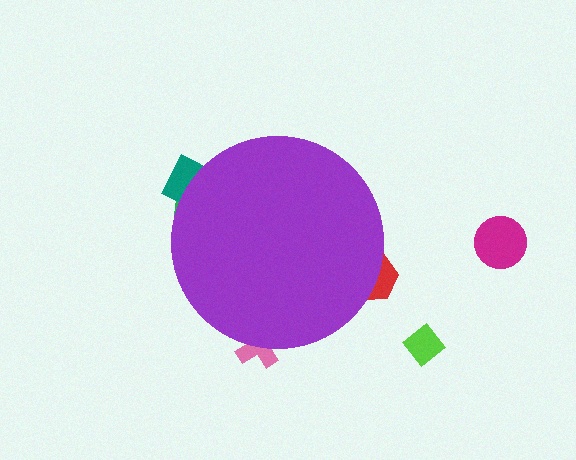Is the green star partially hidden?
Yes, the green star is partially hidden behind the purple circle.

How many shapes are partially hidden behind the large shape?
4 shapes are partially hidden.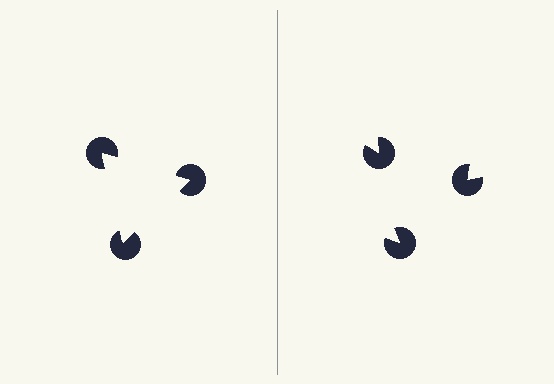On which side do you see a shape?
An illusory triangle appears on the left side. On the right side the wedge cuts are rotated, so no coherent shape forms.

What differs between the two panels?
The pac-man discs are positioned identically on both sides; only the wedge orientations differ. On the left they align to a triangle; on the right they are misaligned.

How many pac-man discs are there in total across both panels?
6 — 3 on each side.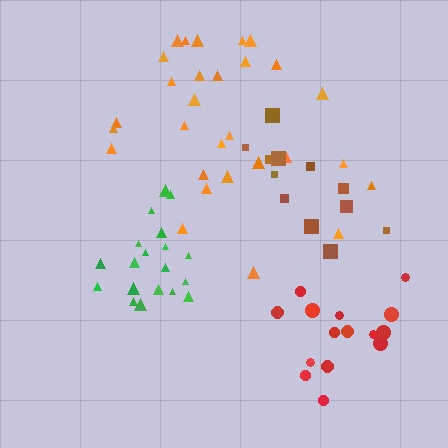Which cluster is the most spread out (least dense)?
Red.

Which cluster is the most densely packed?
Green.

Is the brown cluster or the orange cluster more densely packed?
Brown.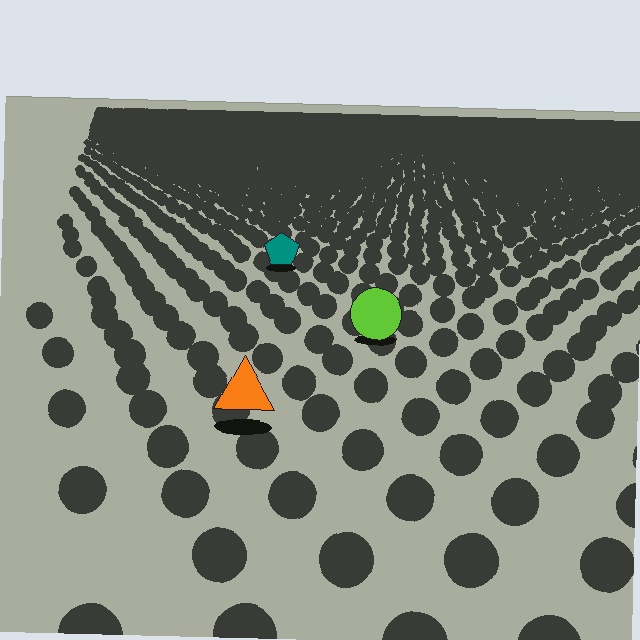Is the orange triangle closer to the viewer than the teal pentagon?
Yes. The orange triangle is closer — you can tell from the texture gradient: the ground texture is coarser near it.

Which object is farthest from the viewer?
The teal pentagon is farthest from the viewer. It appears smaller and the ground texture around it is denser.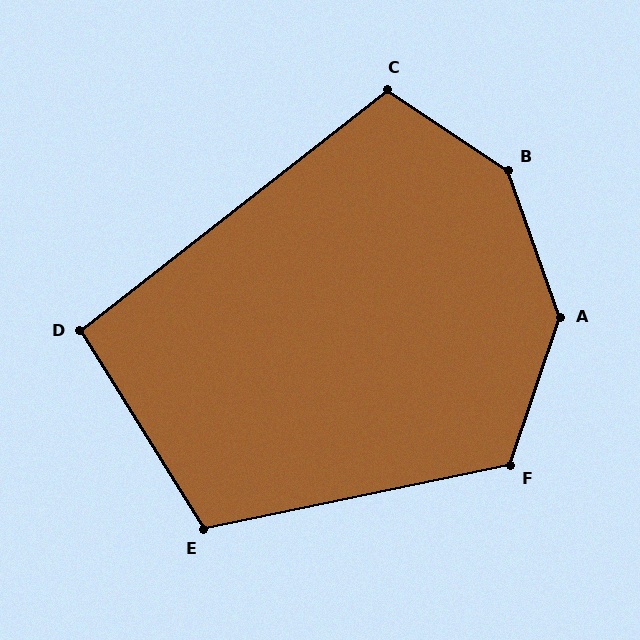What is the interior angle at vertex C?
Approximately 108 degrees (obtuse).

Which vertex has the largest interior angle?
B, at approximately 143 degrees.